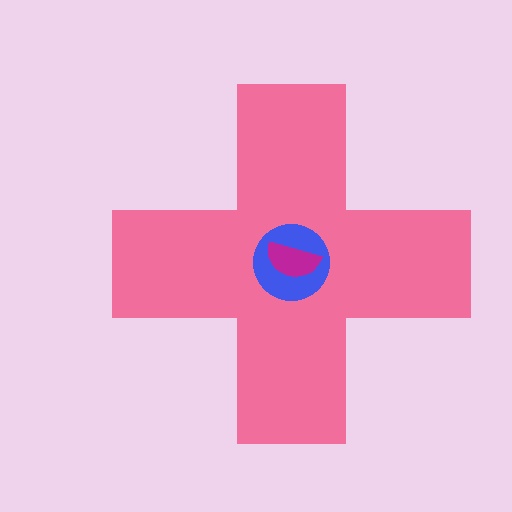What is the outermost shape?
The pink cross.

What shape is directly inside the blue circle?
The magenta semicircle.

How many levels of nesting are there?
3.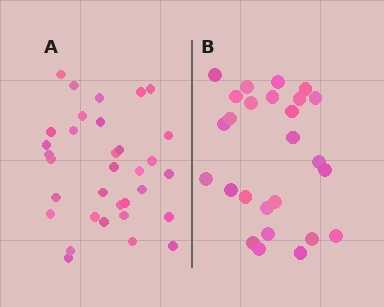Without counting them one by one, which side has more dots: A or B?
Region A (the left region) has more dots.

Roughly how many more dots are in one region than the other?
Region A has roughly 8 or so more dots than region B.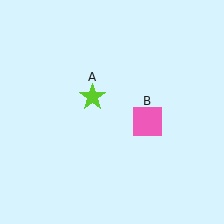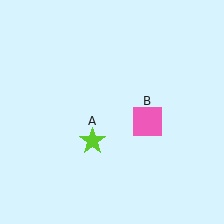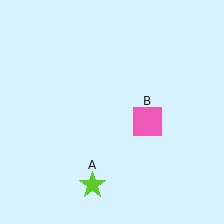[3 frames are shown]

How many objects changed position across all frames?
1 object changed position: lime star (object A).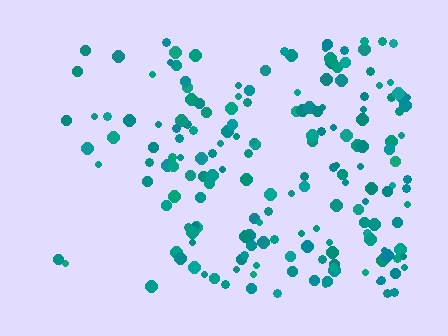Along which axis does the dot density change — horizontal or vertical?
Horizontal.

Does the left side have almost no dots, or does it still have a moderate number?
Still a moderate number, just noticeably fewer than the right.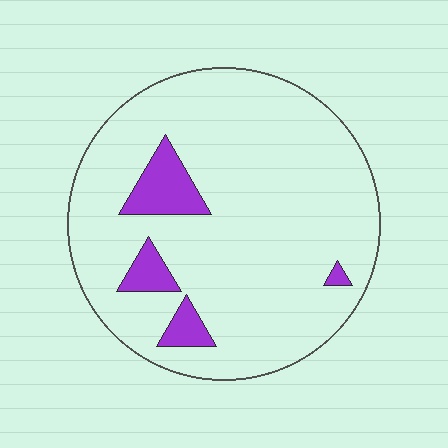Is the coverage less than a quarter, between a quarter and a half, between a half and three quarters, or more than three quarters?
Less than a quarter.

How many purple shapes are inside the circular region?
4.